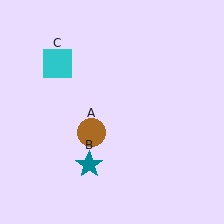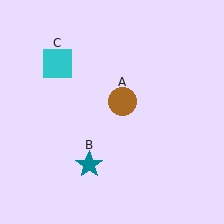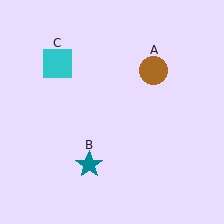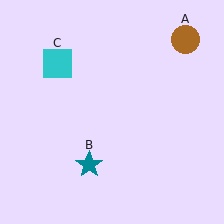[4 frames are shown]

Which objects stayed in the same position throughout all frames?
Teal star (object B) and cyan square (object C) remained stationary.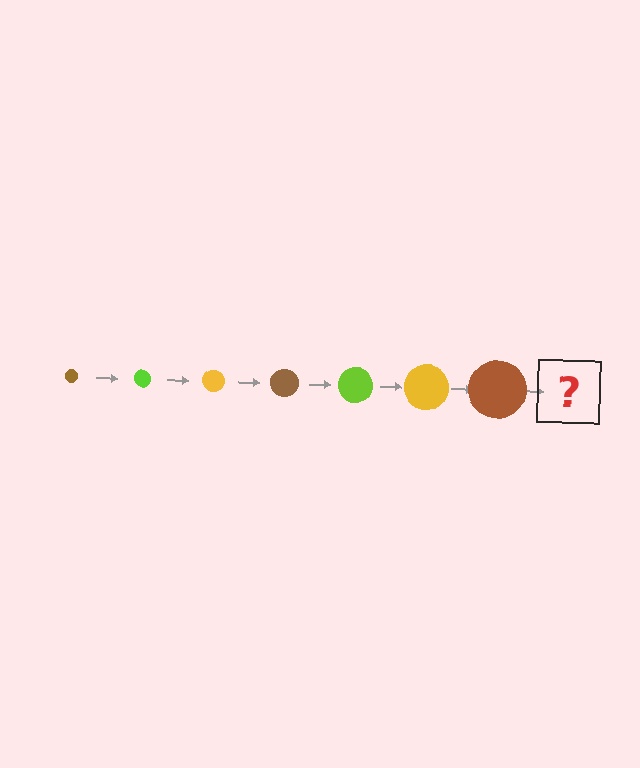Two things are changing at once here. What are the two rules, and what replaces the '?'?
The two rules are that the circle grows larger each step and the color cycles through brown, lime, and yellow. The '?' should be a lime circle, larger than the previous one.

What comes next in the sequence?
The next element should be a lime circle, larger than the previous one.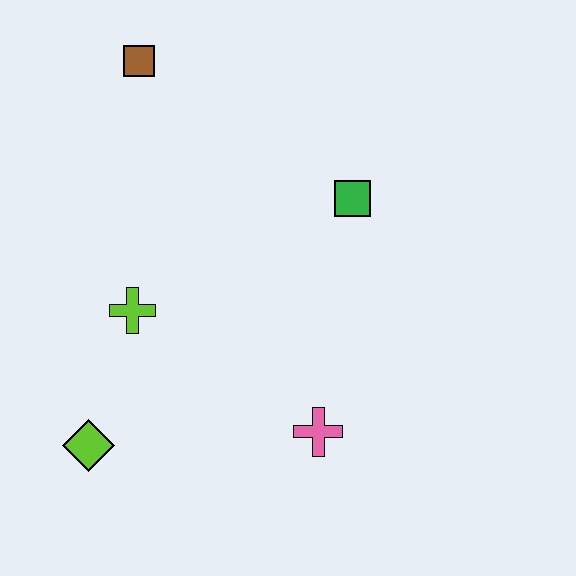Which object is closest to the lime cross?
The lime diamond is closest to the lime cross.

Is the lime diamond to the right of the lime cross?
No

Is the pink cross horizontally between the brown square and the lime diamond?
No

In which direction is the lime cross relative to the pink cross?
The lime cross is to the left of the pink cross.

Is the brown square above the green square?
Yes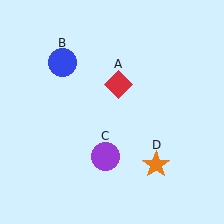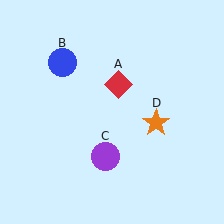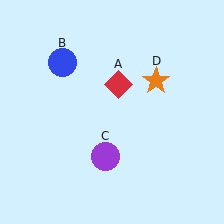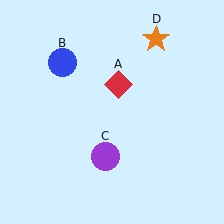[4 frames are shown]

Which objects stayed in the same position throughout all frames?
Red diamond (object A) and blue circle (object B) and purple circle (object C) remained stationary.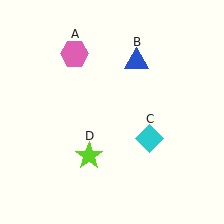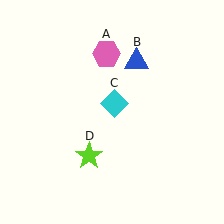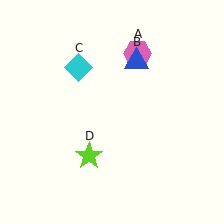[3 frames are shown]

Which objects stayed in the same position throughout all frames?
Blue triangle (object B) and lime star (object D) remained stationary.